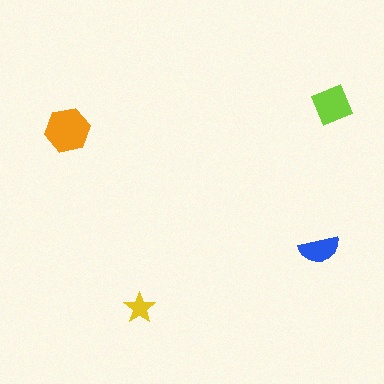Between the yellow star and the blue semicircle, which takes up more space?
The blue semicircle.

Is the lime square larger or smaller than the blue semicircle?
Larger.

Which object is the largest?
The orange hexagon.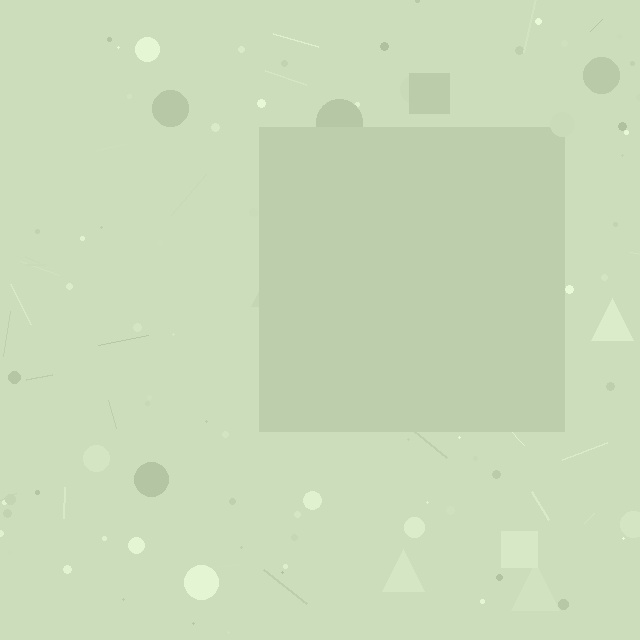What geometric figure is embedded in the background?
A square is embedded in the background.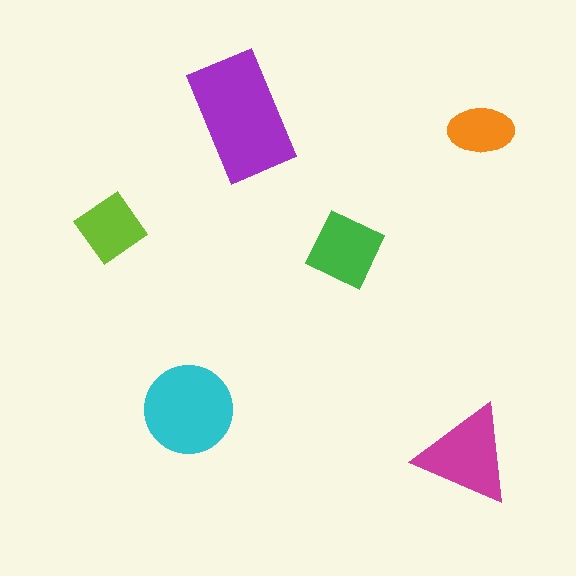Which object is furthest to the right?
The orange ellipse is rightmost.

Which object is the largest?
The purple rectangle.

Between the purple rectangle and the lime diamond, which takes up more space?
The purple rectangle.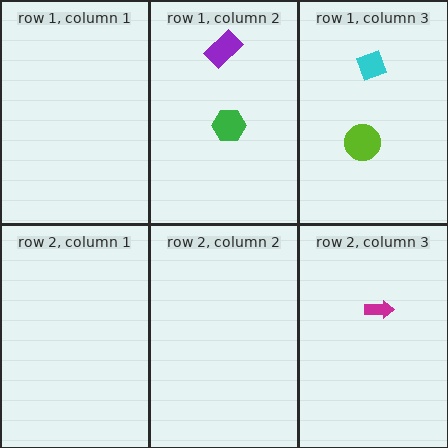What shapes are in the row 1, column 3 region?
The lime circle, the cyan diamond.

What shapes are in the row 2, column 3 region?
The magenta arrow.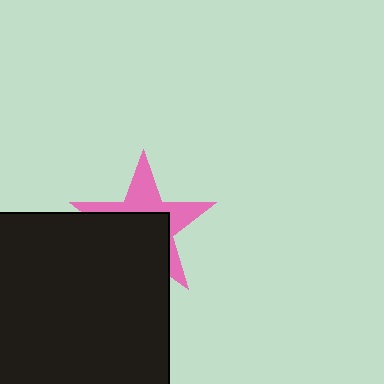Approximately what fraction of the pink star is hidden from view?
Roughly 54% of the pink star is hidden behind the black rectangle.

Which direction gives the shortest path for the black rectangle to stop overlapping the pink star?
Moving down gives the shortest separation.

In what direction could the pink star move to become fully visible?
The pink star could move up. That would shift it out from behind the black rectangle entirely.